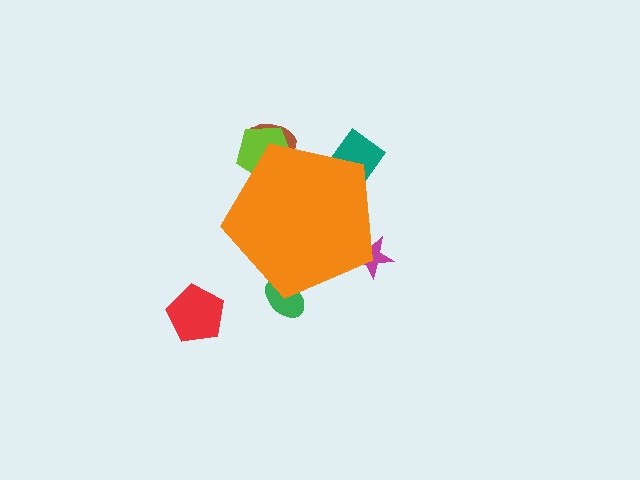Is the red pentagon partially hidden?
No, the red pentagon is fully visible.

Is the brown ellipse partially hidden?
Yes, the brown ellipse is partially hidden behind the orange pentagon.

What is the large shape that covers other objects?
An orange pentagon.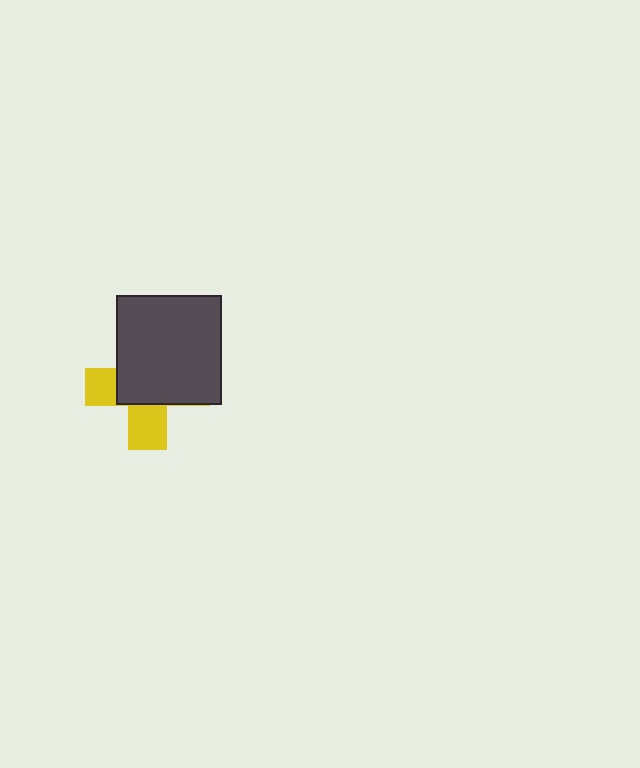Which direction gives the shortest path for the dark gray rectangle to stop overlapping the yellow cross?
Moving toward the upper-right gives the shortest separation.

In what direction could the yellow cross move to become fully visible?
The yellow cross could move toward the lower-left. That would shift it out from behind the dark gray rectangle entirely.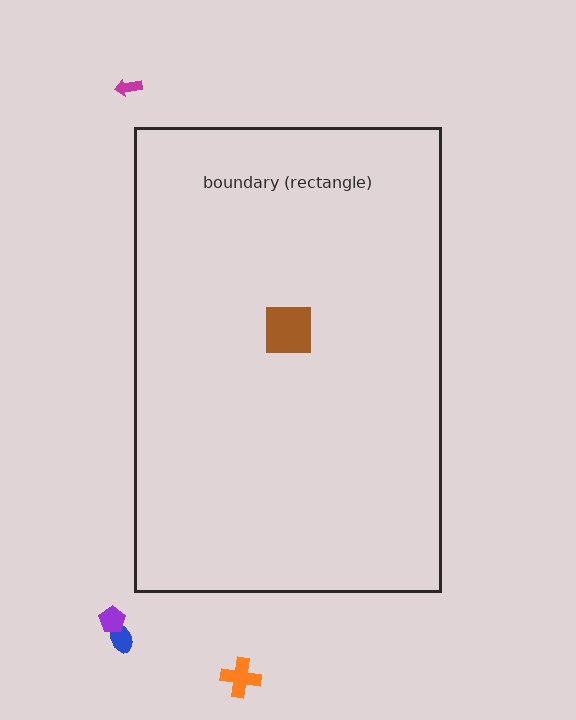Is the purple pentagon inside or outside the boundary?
Outside.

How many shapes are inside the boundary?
1 inside, 4 outside.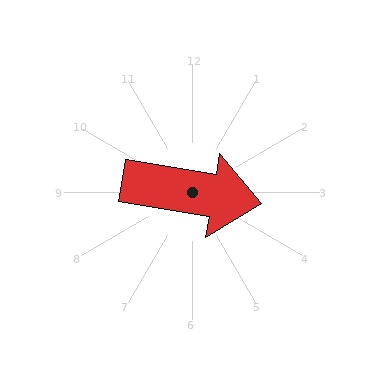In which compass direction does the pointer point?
East.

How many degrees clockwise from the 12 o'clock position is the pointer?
Approximately 100 degrees.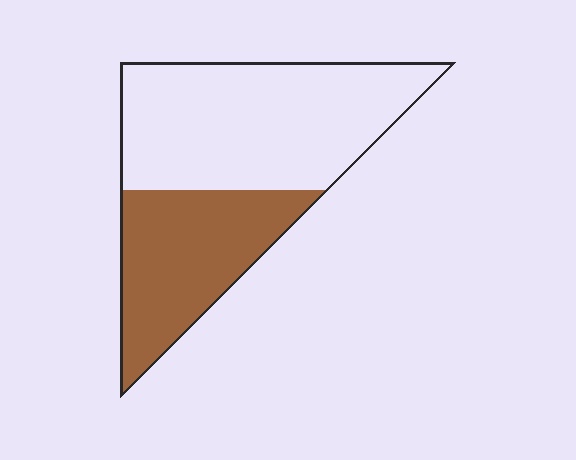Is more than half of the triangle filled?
No.